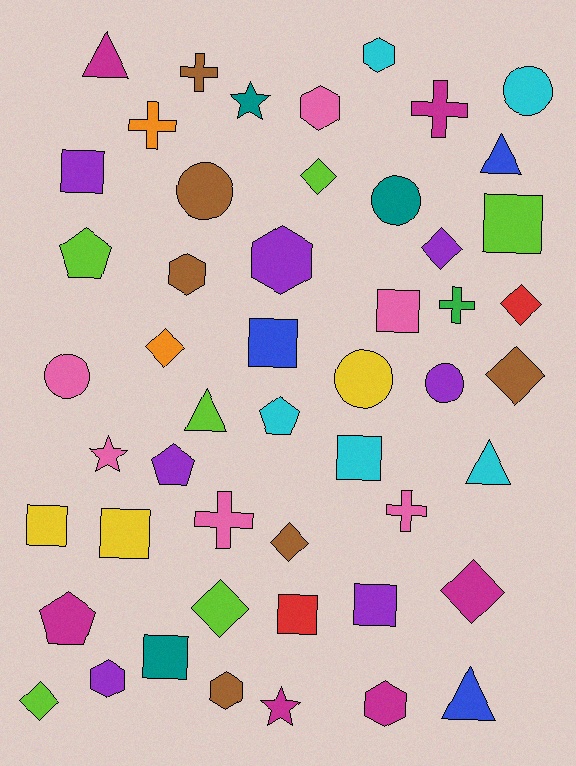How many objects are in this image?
There are 50 objects.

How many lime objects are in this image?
There are 6 lime objects.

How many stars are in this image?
There are 3 stars.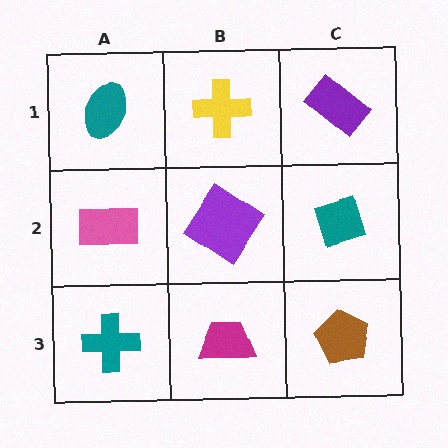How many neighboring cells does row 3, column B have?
3.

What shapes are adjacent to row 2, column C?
A purple rectangle (row 1, column C), a brown pentagon (row 3, column C), a purple diamond (row 2, column B).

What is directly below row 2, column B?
A magenta trapezoid.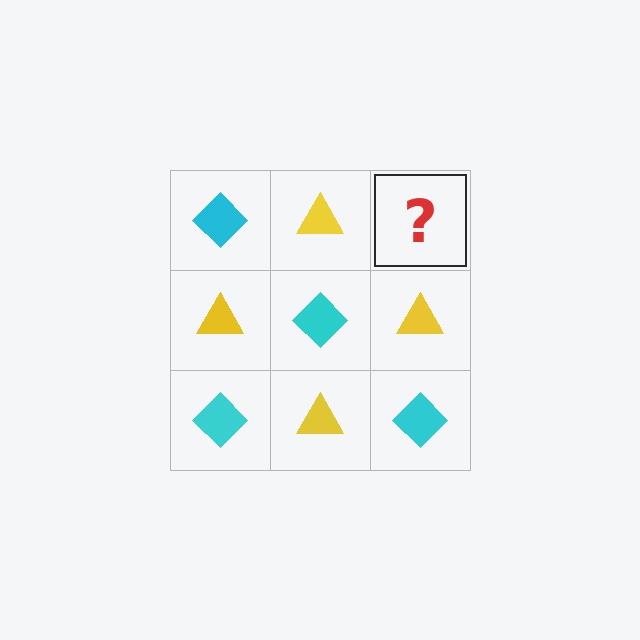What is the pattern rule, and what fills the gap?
The rule is that it alternates cyan diamond and yellow triangle in a checkerboard pattern. The gap should be filled with a cyan diamond.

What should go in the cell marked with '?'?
The missing cell should contain a cyan diamond.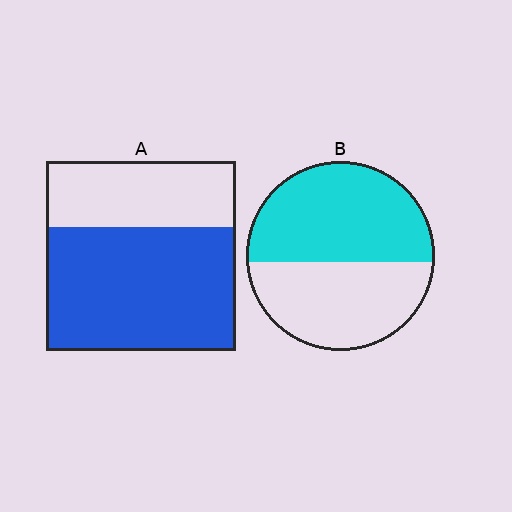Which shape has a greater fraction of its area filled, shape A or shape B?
Shape A.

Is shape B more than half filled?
Yes.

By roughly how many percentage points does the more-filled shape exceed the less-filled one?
By roughly 10 percentage points (A over B).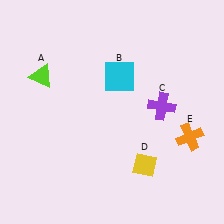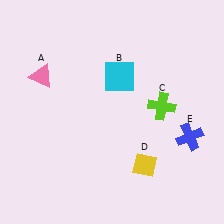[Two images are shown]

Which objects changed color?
A changed from lime to pink. C changed from purple to lime. E changed from orange to blue.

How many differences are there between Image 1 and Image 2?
There are 3 differences between the two images.